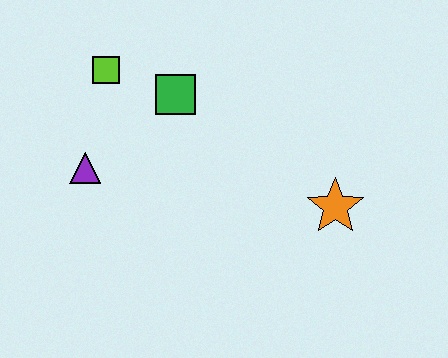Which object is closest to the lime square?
The green square is closest to the lime square.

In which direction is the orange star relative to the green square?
The orange star is to the right of the green square.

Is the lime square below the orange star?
No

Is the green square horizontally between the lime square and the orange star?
Yes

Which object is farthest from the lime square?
The orange star is farthest from the lime square.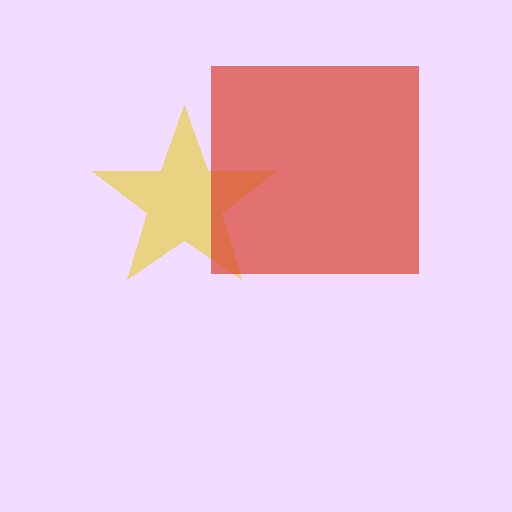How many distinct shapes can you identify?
There are 2 distinct shapes: a yellow star, a red square.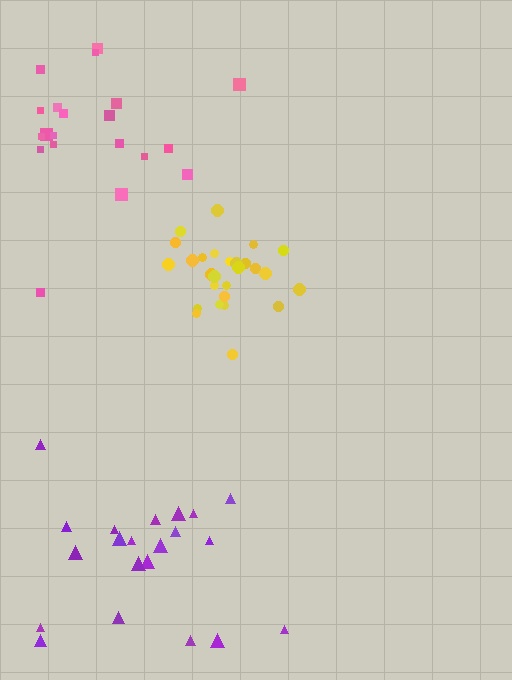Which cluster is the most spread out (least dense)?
Pink.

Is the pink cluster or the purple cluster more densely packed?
Purple.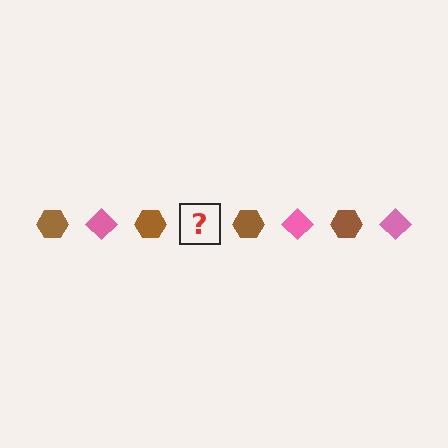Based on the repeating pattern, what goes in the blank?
The blank should be a pink diamond.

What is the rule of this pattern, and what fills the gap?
The rule is that the pattern alternates between brown hexagon and pink diamond. The gap should be filled with a pink diamond.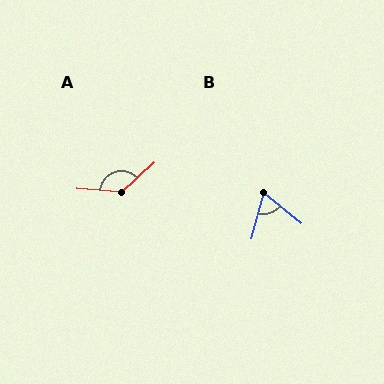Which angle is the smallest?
B, at approximately 66 degrees.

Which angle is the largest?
A, at approximately 133 degrees.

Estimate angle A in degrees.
Approximately 133 degrees.